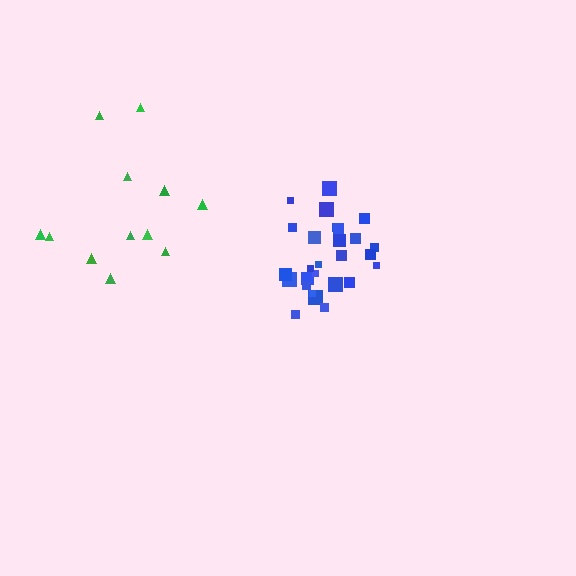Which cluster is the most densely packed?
Blue.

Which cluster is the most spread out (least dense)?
Green.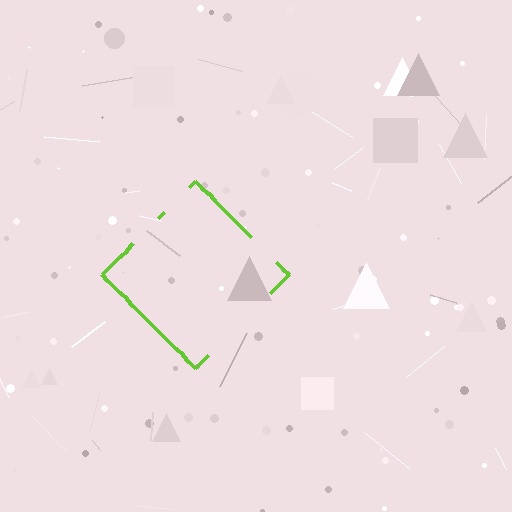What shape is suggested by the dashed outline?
The dashed outline suggests a diamond.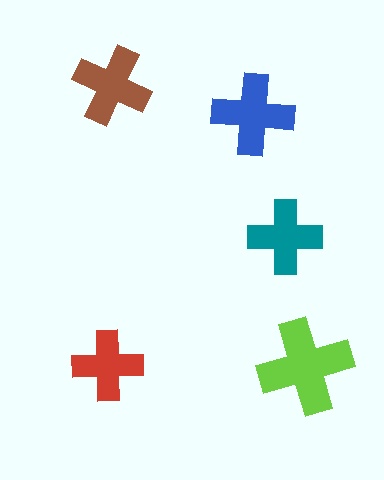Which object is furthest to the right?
The lime cross is rightmost.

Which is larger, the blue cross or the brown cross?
The blue one.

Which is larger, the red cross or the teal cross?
The teal one.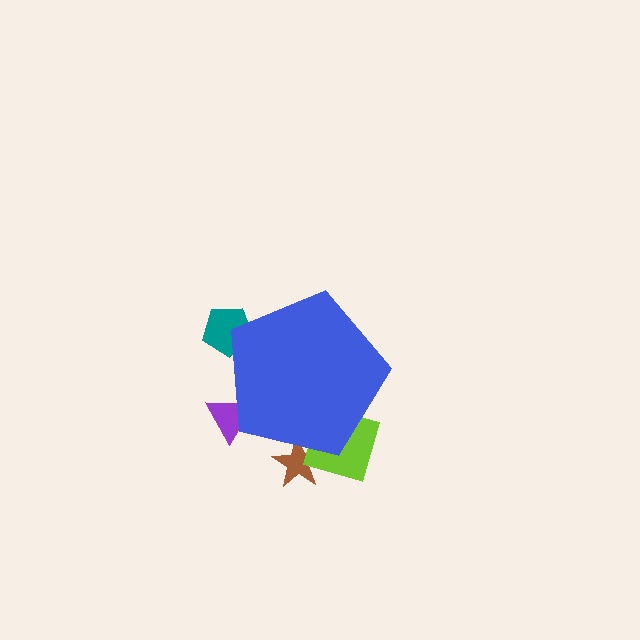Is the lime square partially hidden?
Yes, the lime square is partially hidden behind the blue pentagon.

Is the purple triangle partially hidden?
Yes, the purple triangle is partially hidden behind the blue pentagon.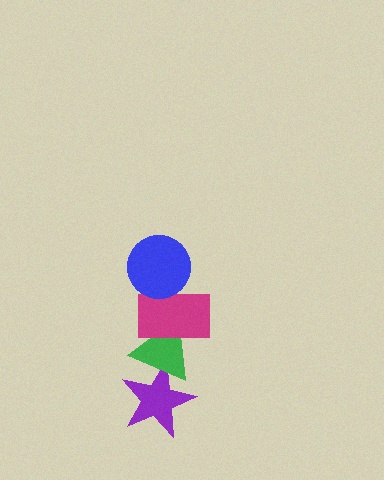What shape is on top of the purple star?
The green triangle is on top of the purple star.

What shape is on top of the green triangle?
The magenta rectangle is on top of the green triangle.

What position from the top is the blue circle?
The blue circle is 1st from the top.